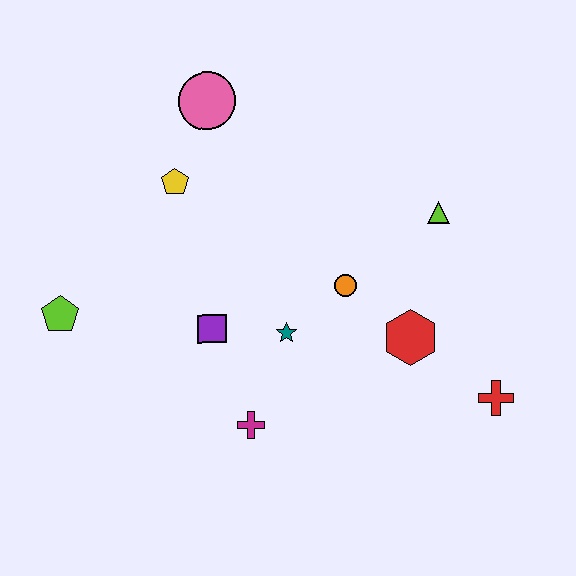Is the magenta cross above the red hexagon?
No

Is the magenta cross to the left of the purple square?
No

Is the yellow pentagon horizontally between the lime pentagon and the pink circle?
Yes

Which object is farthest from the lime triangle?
The lime pentagon is farthest from the lime triangle.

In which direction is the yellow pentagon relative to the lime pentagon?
The yellow pentagon is above the lime pentagon.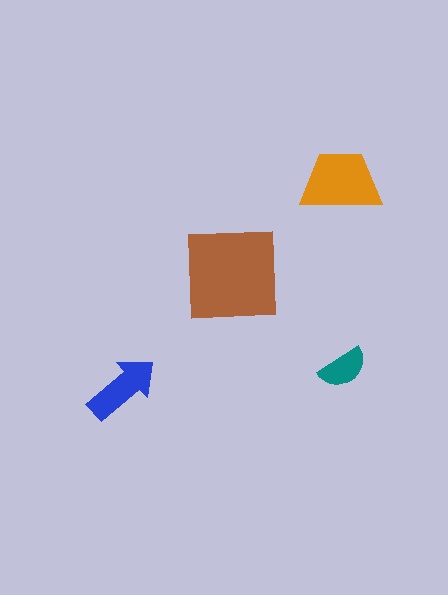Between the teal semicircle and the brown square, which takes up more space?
The brown square.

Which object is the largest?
The brown square.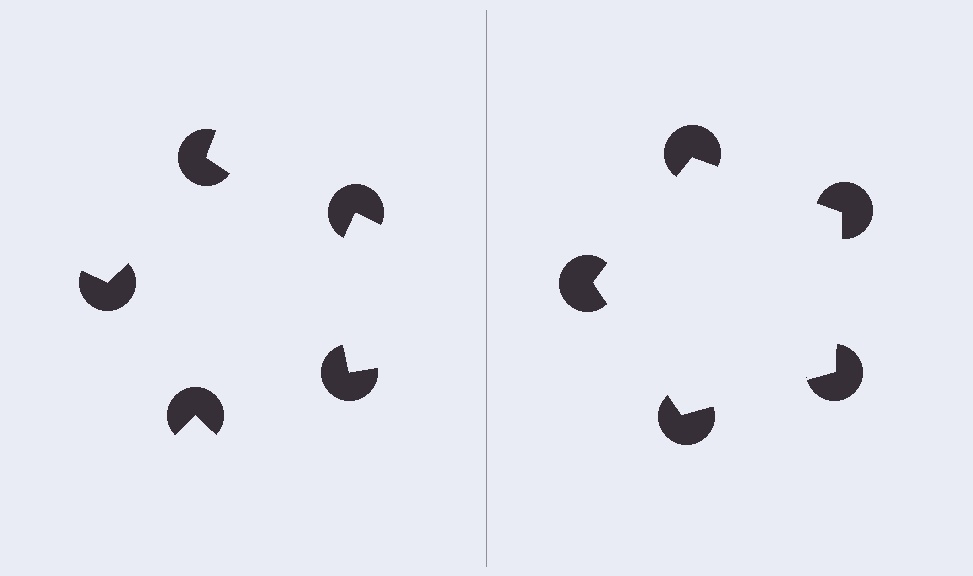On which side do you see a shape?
An illusory pentagon appears on the right side. On the left side the wedge cuts are rotated, so no coherent shape forms.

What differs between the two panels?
The pac-man discs are positioned identically on both sides; only the wedge orientations differ. On the right they align to a pentagon; on the left they are misaligned.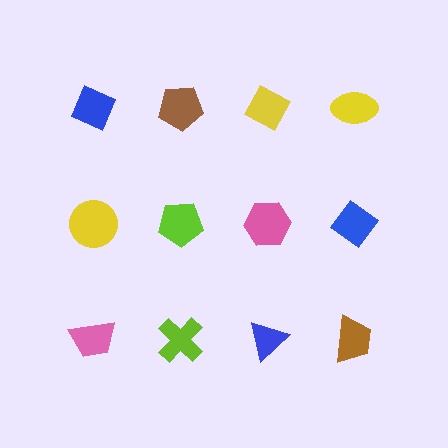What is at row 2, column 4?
A blue diamond.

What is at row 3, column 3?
A blue triangle.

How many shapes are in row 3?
4 shapes.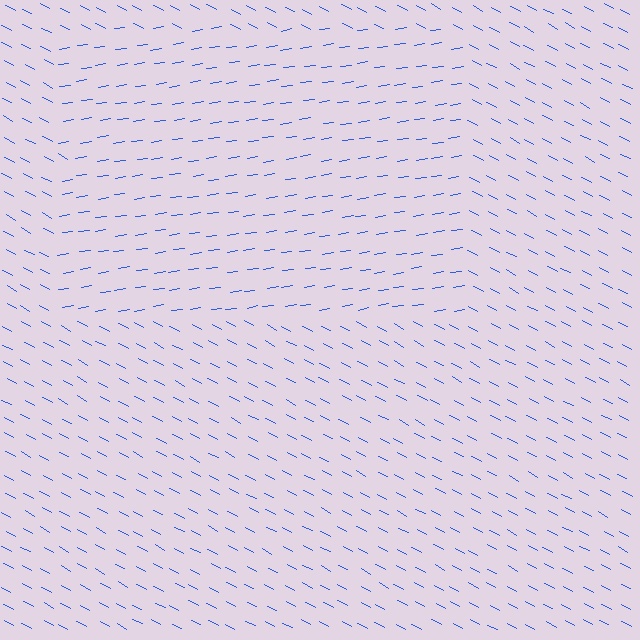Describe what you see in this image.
The image is filled with small blue line segments. A rectangle region in the image has lines oriented differently from the surrounding lines, creating a visible texture boundary.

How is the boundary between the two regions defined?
The boundary is defined purely by a change in line orientation (approximately 37 degrees difference). All lines are the same color and thickness.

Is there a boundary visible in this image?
Yes, there is a texture boundary formed by a change in line orientation.